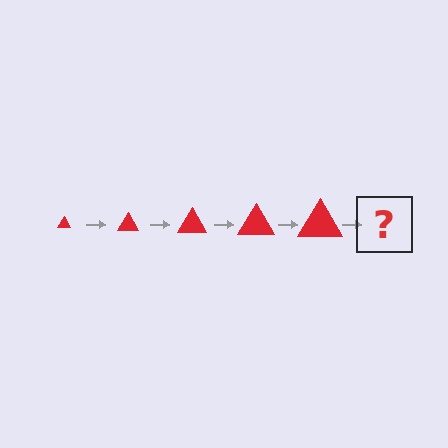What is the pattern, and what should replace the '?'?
The pattern is that the triangle gets progressively larger each step. The '?' should be a red triangle, larger than the previous one.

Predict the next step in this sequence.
The next step is a red triangle, larger than the previous one.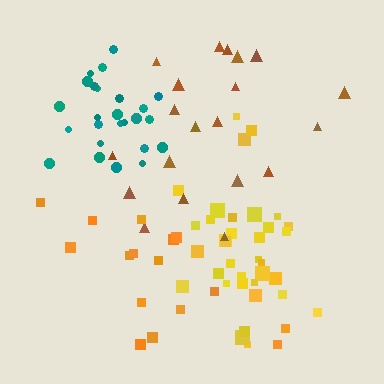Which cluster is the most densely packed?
Teal.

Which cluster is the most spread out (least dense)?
Orange.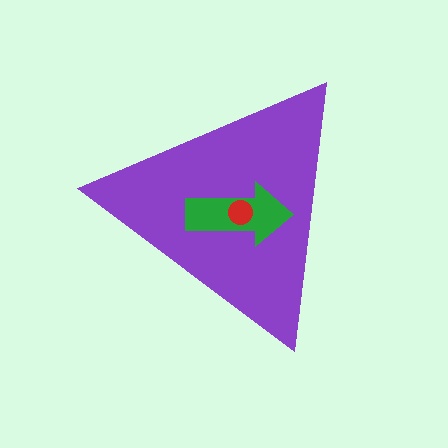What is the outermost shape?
The purple triangle.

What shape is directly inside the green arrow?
The red circle.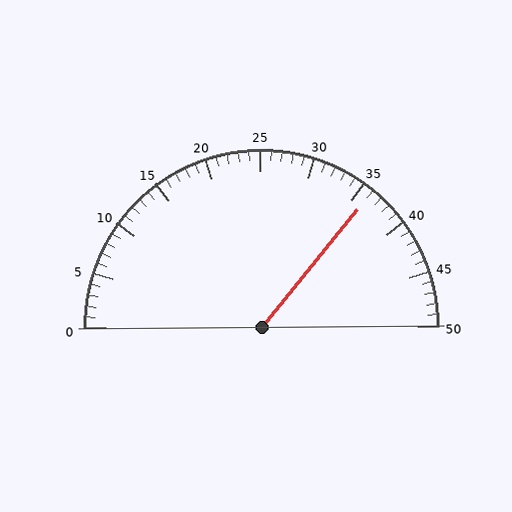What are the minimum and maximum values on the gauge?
The gauge ranges from 0 to 50.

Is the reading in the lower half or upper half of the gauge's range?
The reading is in the upper half of the range (0 to 50).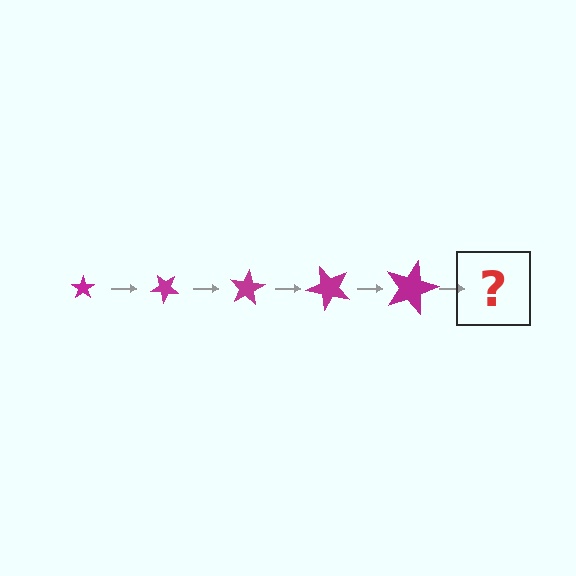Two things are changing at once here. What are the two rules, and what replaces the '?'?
The two rules are that the star grows larger each step and it rotates 40 degrees each step. The '?' should be a star, larger than the previous one and rotated 200 degrees from the start.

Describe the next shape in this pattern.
It should be a star, larger than the previous one and rotated 200 degrees from the start.